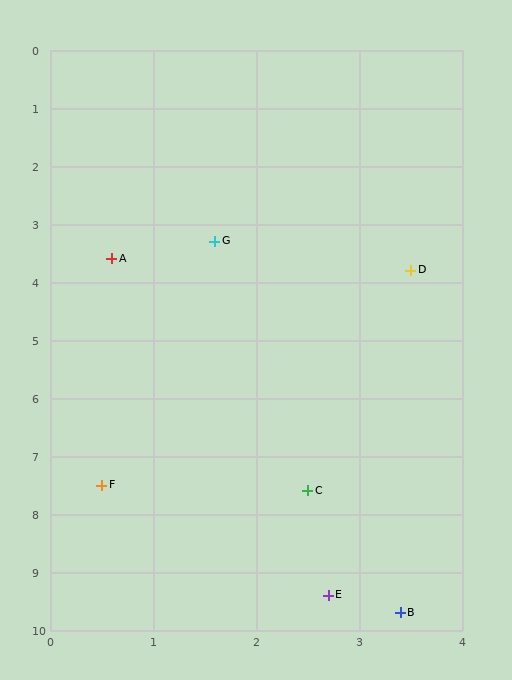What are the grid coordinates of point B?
Point B is at approximately (3.4, 9.7).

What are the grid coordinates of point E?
Point E is at approximately (2.7, 9.4).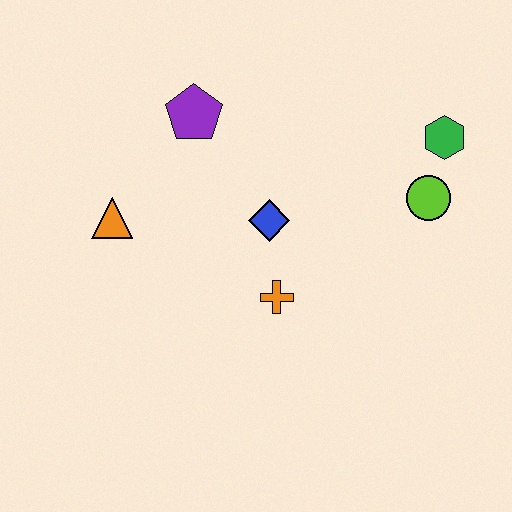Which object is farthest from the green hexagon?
The orange triangle is farthest from the green hexagon.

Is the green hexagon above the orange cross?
Yes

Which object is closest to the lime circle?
The green hexagon is closest to the lime circle.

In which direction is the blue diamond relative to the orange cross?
The blue diamond is above the orange cross.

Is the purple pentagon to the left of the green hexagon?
Yes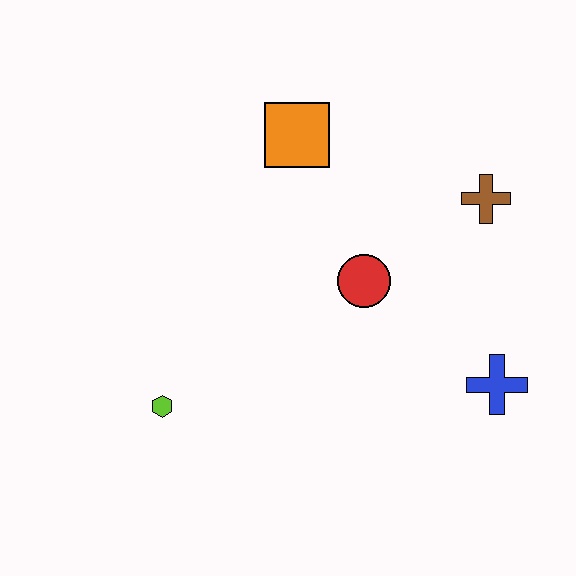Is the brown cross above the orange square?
No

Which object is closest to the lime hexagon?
The red circle is closest to the lime hexagon.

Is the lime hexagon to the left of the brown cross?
Yes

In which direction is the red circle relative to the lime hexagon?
The red circle is to the right of the lime hexagon.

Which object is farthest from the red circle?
The lime hexagon is farthest from the red circle.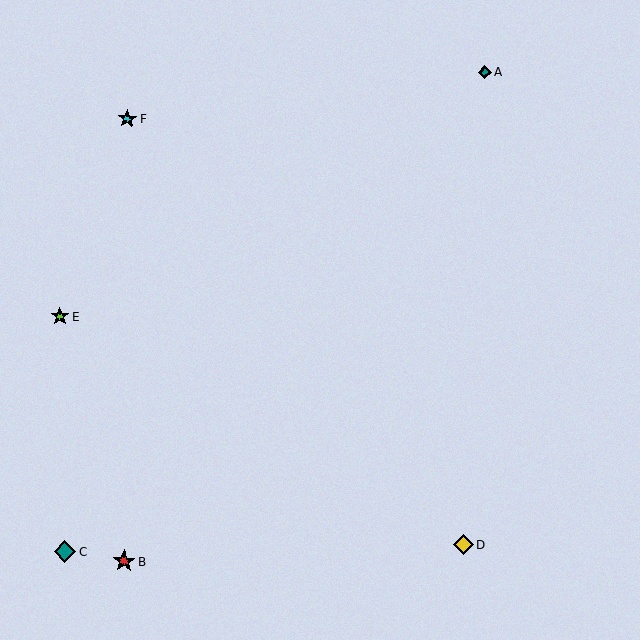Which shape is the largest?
The red star (labeled B) is the largest.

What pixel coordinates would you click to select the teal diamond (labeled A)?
Click at (485, 72) to select the teal diamond A.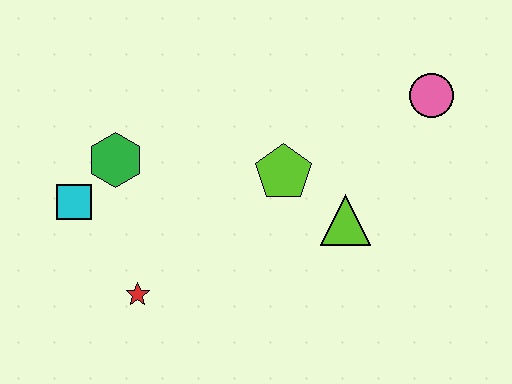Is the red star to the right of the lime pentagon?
No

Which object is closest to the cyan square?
The green hexagon is closest to the cyan square.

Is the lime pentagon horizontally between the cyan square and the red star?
No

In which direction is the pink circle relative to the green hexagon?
The pink circle is to the right of the green hexagon.